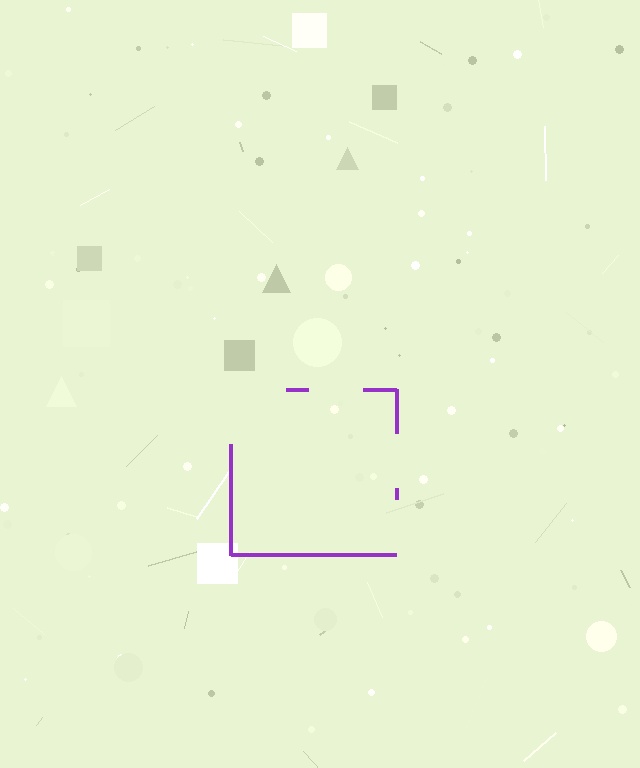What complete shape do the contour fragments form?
The contour fragments form a square.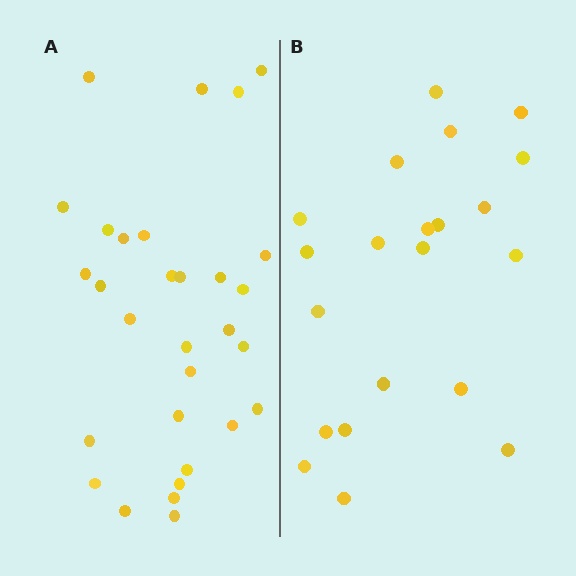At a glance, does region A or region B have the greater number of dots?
Region A (the left region) has more dots.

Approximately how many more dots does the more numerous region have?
Region A has roughly 8 or so more dots than region B.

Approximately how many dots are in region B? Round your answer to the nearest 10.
About 20 dots. (The exact count is 21, which rounds to 20.)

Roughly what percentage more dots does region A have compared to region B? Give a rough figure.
About 45% more.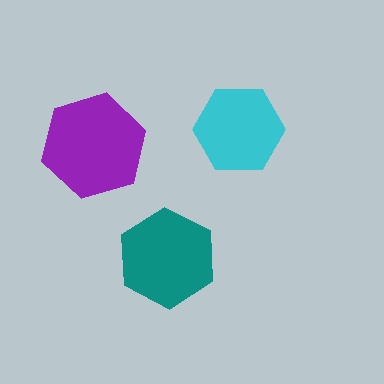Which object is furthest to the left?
The purple hexagon is leftmost.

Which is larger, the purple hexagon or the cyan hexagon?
The purple one.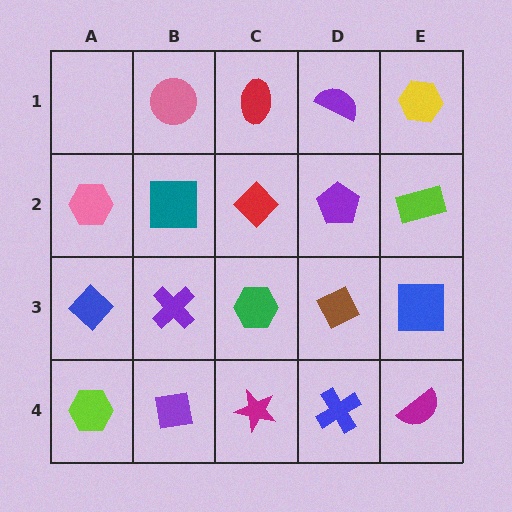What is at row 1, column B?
A pink circle.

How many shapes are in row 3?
5 shapes.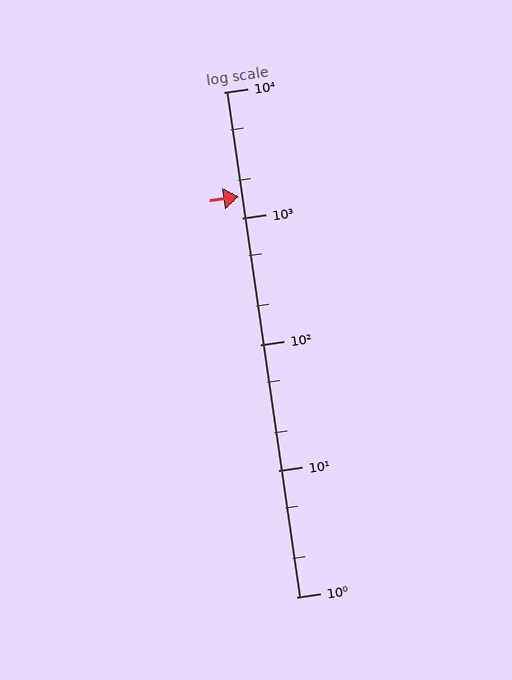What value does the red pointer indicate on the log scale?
The pointer indicates approximately 1500.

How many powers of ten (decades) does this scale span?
The scale spans 4 decades, from 1 to 10000.